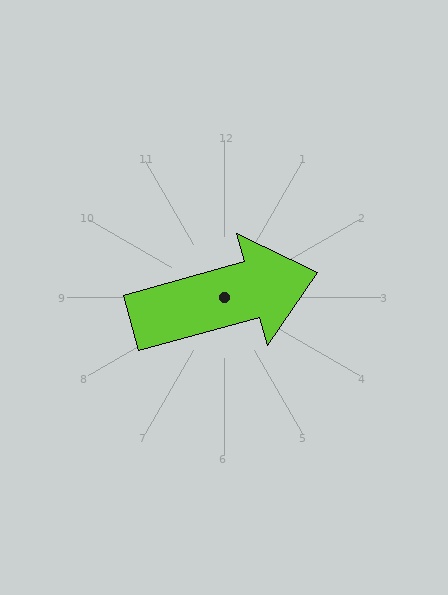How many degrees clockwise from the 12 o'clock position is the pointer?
Approximately 75 degrees.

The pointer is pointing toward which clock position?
Roughly 2 o'clock.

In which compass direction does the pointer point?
East.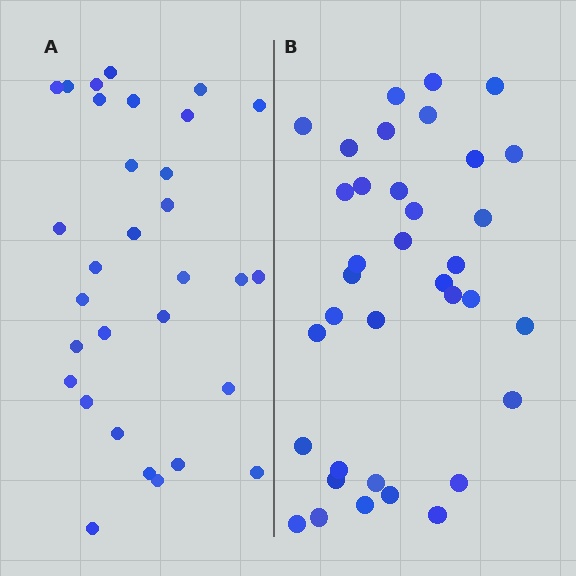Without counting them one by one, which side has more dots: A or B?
Region B (the right region) has more dots.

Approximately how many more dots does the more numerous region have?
Region B has about 5 more dots than region A.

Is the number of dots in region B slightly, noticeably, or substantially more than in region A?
Region B has only slightly more — the two regions are fairly close. The ratio is roughly 1.2 to 1.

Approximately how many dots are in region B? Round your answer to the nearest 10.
About 40 dots. (The exact count is 36, which rounds to 40.)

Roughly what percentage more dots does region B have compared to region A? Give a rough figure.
About 15% more.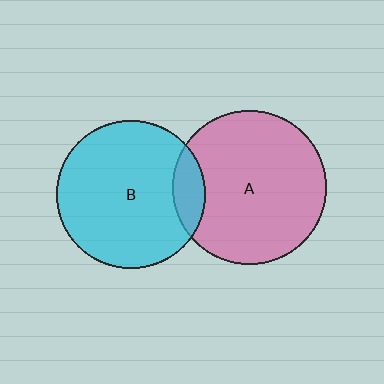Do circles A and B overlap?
Yes.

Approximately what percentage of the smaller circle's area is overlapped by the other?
Approximately 10%.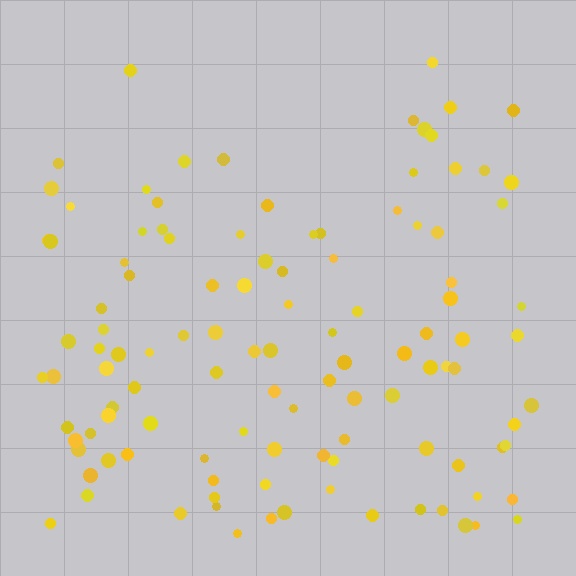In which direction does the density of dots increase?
From top to bottom, with the bottom side densest.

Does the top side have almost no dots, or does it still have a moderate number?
Still a moderate number, just noticeably fewer than the bottom.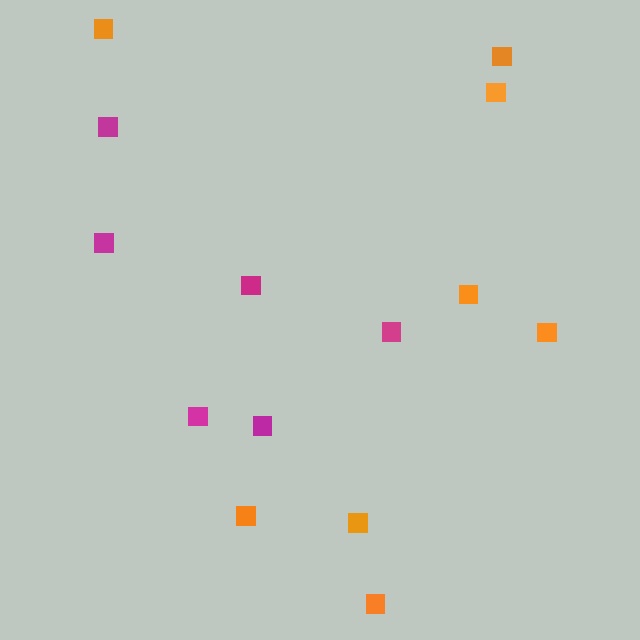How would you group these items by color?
There are 2 groups: one group of magenta squares (6) and one group of orange squares (8).